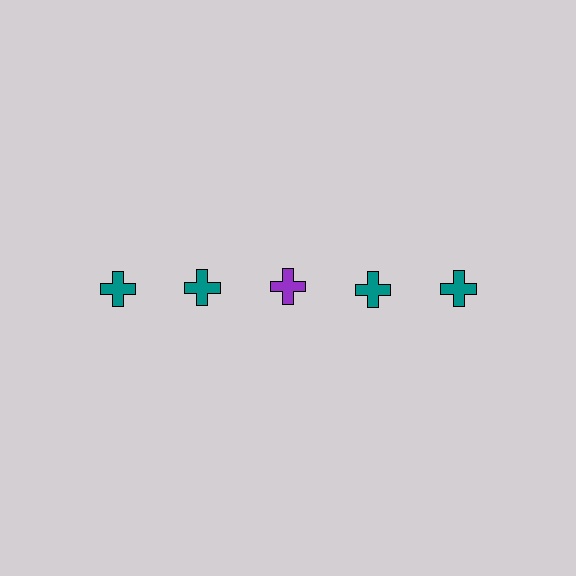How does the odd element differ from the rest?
It has a different color: purple instead of teal.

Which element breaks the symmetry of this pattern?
The purple cross in the top row, center column breaks the symmetry. All other shapes are teal crosses.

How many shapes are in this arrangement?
There are 5 shapes arranged in a grid pattern.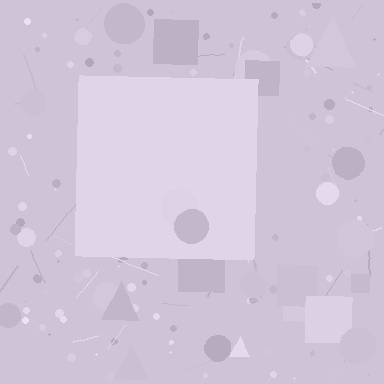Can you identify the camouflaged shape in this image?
The camouflaged shape is a square.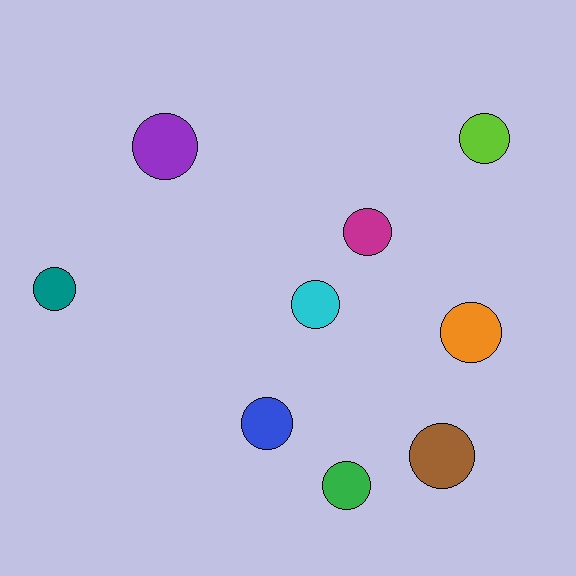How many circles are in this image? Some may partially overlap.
There are 9 circles.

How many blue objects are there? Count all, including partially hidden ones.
There is 1 blue object.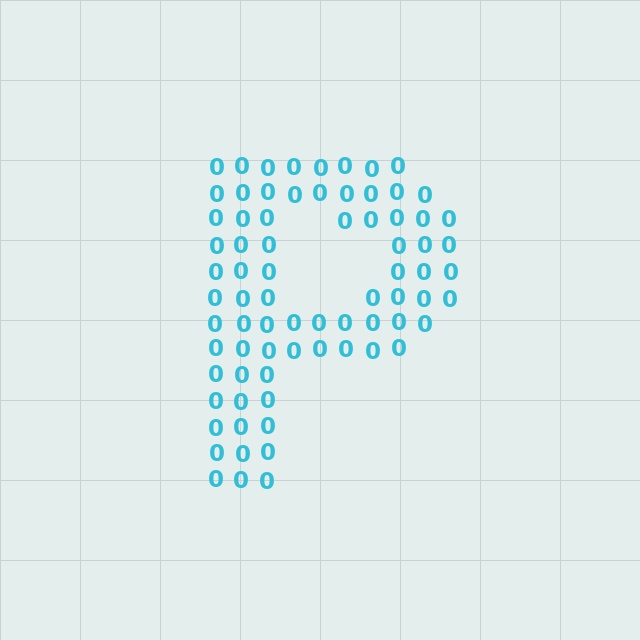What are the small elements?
The small elements are digit 0's.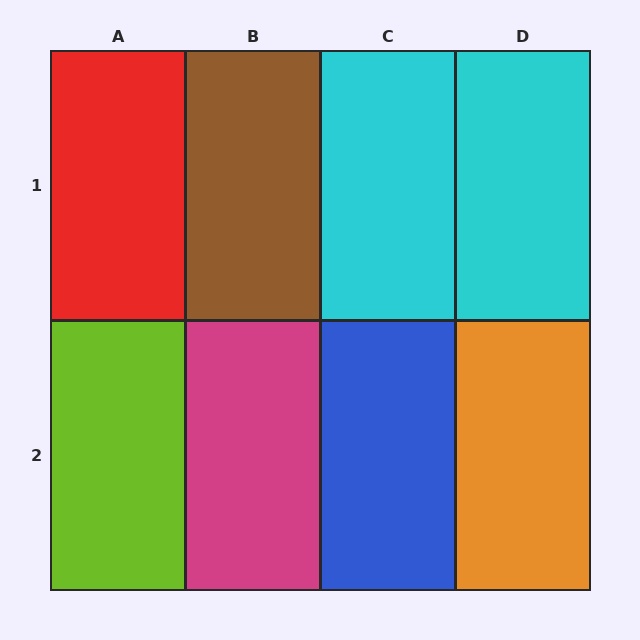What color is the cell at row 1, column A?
Red.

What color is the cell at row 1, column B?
Brown.